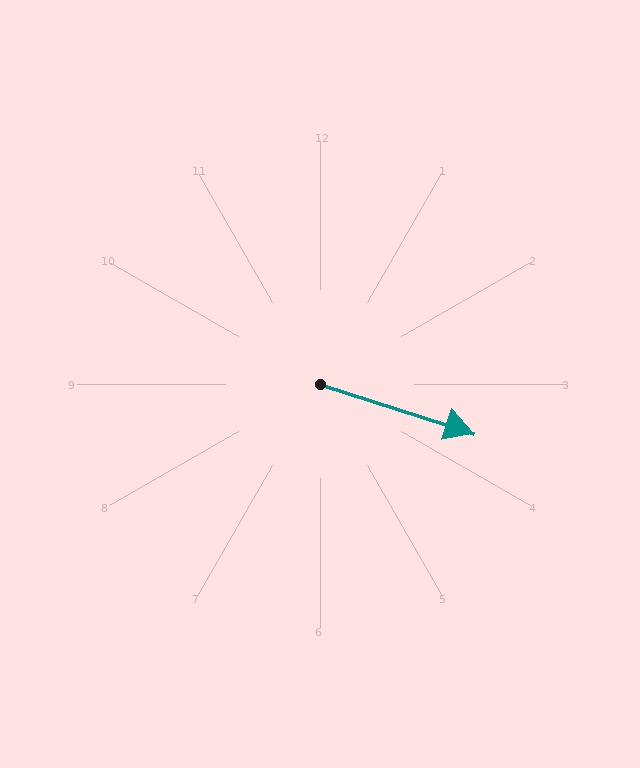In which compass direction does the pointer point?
East.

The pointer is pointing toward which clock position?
Roughly 4 o'clock.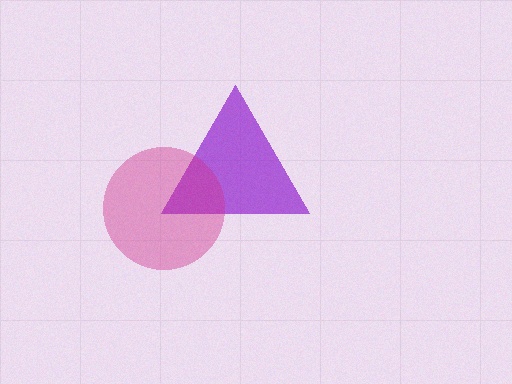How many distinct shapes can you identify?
There are 2 distinct shapes: a purple triangle, a magenta circle.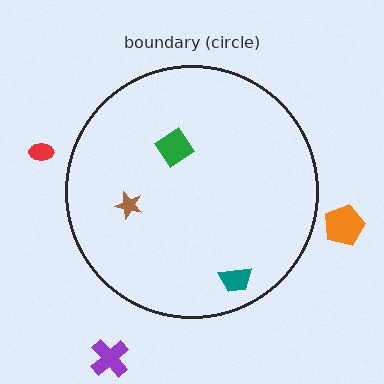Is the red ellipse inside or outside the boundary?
Outside.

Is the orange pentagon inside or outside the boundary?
Outside.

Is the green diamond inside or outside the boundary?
Inside.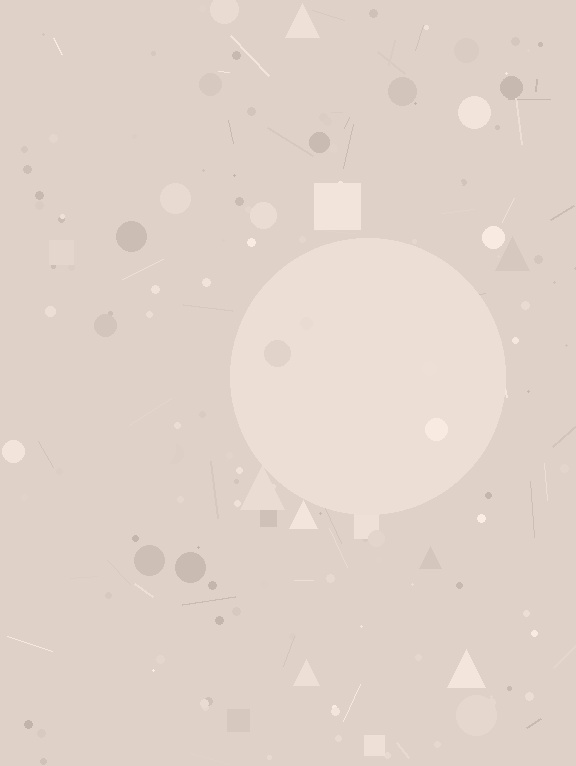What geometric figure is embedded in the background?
A circle is embedded in the background.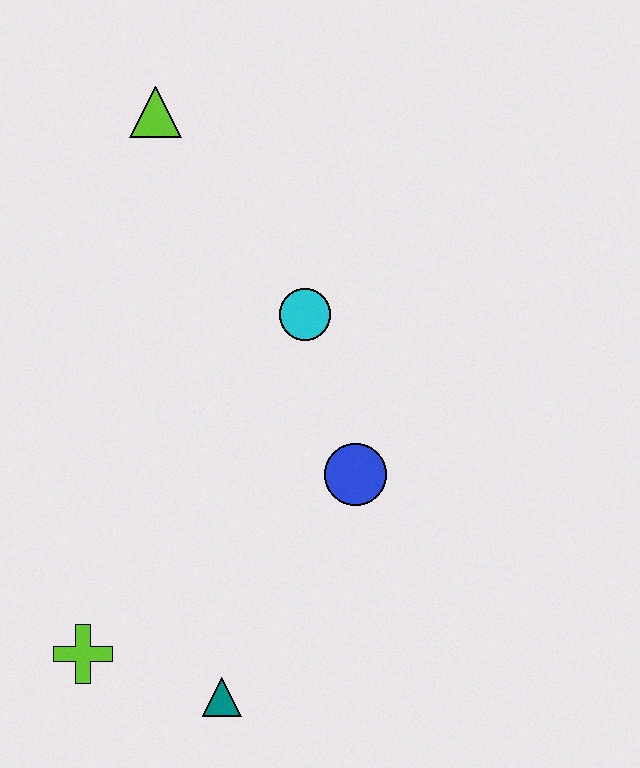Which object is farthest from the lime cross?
The lime triangle is farthest from the lime cross.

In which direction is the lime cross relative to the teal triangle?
The lime cross is to the left of the teal triangle.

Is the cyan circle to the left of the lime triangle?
No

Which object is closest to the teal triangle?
The lime cross is closest to the teal triangle.